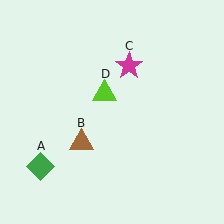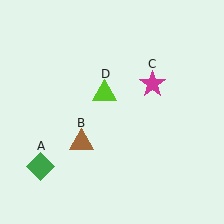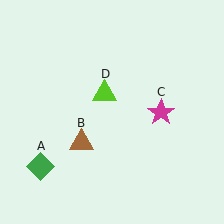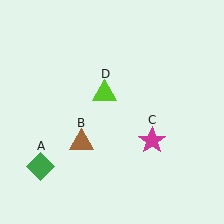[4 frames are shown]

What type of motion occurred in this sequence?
The magenta star (object C) rotated clockwise around the center of the scene.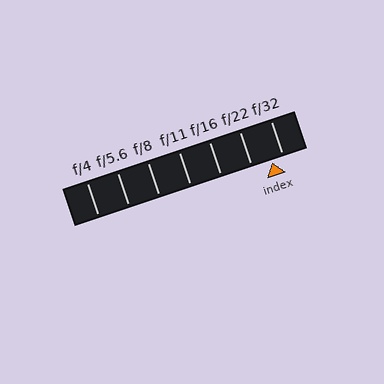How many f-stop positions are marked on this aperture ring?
There are 7 f-stop positions marked.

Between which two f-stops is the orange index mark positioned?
The index mark is between f/22 and f/32.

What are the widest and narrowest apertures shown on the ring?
The widest aperture shown is f/4 and the narrowest is f/32.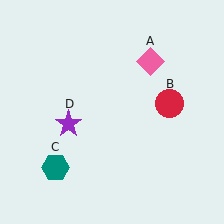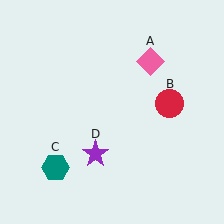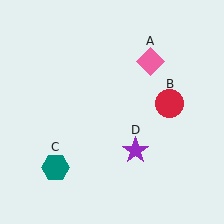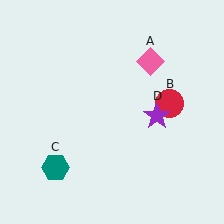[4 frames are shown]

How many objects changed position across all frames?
1 object changed position: purple star (object D).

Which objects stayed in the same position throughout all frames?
Pink diamond (object A) and red circle (object B) and teal hexagon (object C) remained stationary.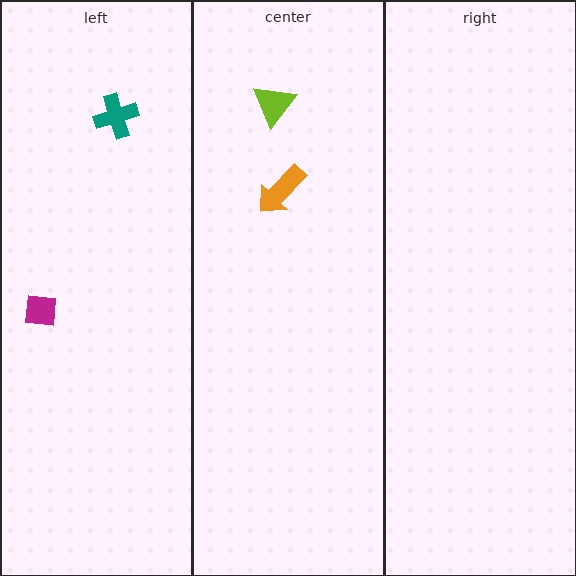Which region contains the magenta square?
The left region.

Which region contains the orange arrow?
The center region.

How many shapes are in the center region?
2.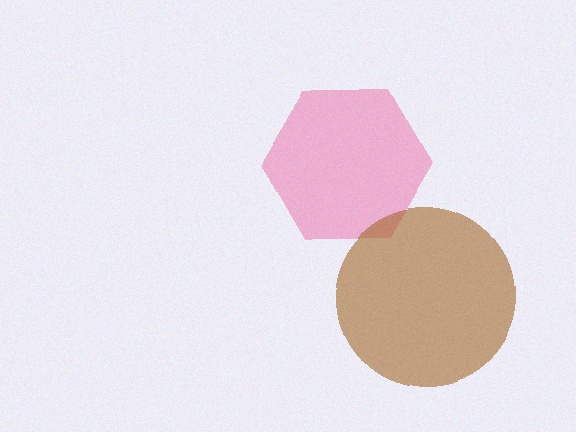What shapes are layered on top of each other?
The layered shapes are: a pink hexagon, a brown circle.